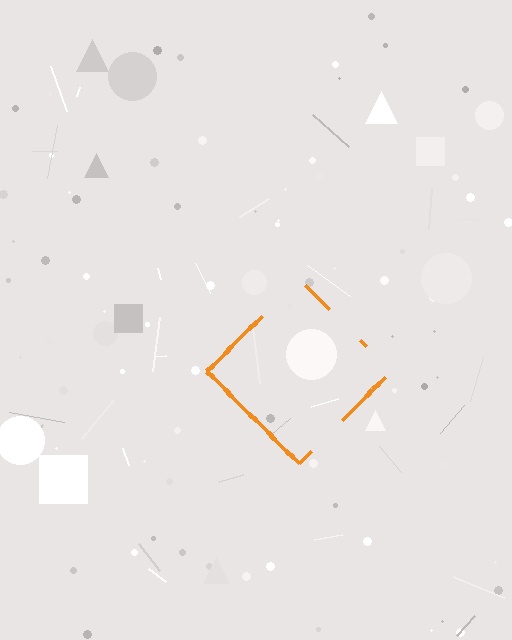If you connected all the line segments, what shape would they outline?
They would outline a diamond.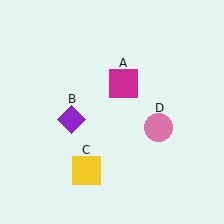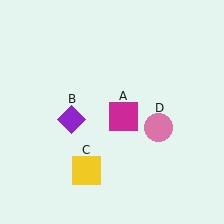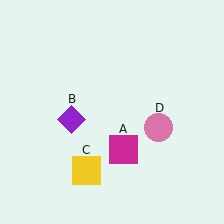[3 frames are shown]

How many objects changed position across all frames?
1 object changed position: magenta square (object A).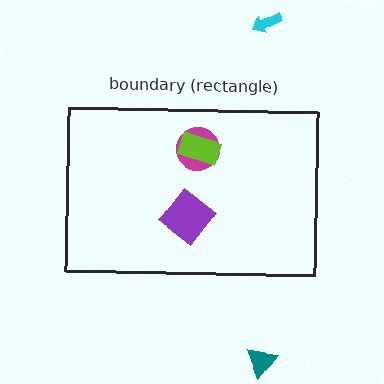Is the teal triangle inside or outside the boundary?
Outside.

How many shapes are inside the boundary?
3 inside, 2 outside.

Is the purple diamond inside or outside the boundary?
Inside.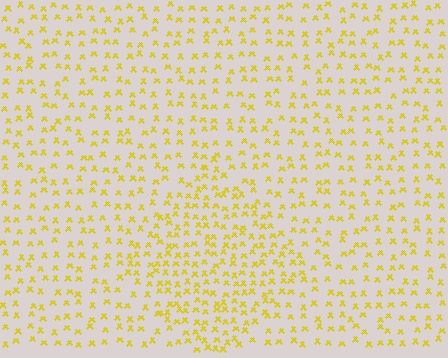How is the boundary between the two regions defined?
The boundary is defined by a change in element density (approximately 1.7x ratio). All elements are the same color, size, and shape.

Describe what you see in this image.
The image contains small yellow elements arranged at two different densities. A diamond-shaped region is visible where the elements are more densely packed than the surrounding area.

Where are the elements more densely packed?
The elements are more densely packed inside the diamond boundary.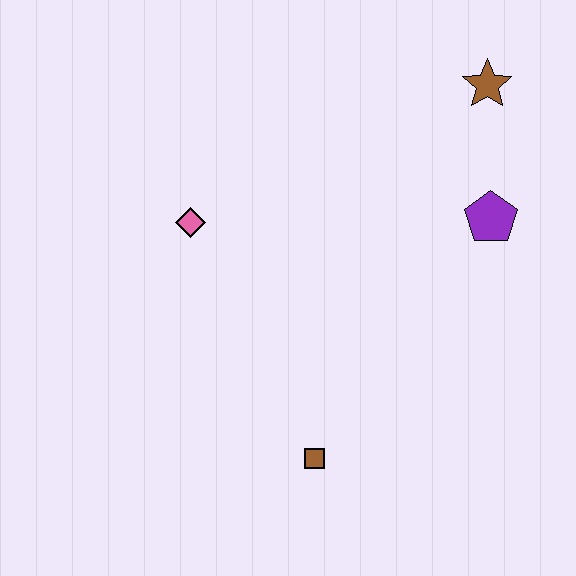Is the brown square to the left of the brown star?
Yes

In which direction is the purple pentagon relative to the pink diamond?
The purple pentagon is to the right of the pink diamond.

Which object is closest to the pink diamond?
The brown square is closest to the pink diamond.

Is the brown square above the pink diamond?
No